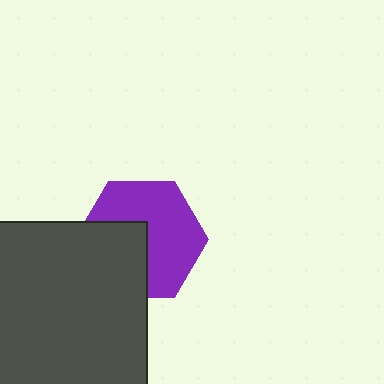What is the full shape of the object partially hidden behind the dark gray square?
The partially hidden object is a purple hexagon.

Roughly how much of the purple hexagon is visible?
About half of it is visible (roughly 62%).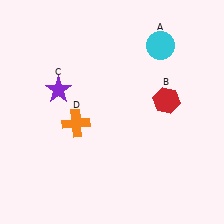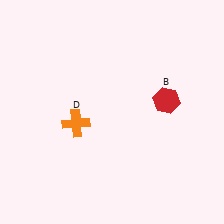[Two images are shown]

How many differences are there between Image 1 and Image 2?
There are 2 differences between the two images.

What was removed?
The cyan circle (A), the purple star (C) were removed in Image 2.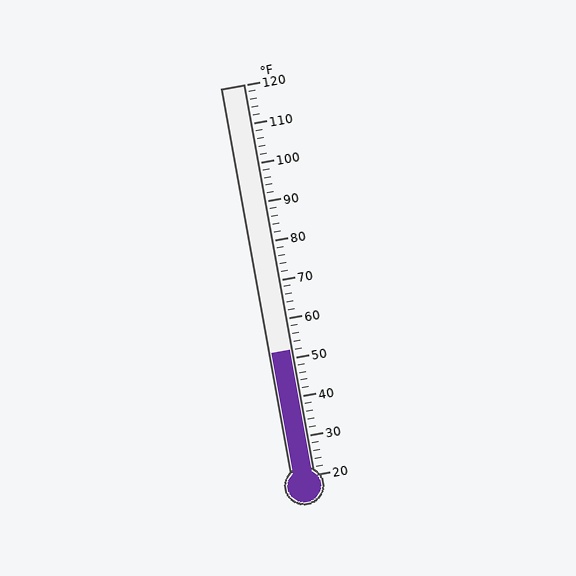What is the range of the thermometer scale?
The thermometer scale ranges from 20°F to 120°F.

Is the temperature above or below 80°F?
The temperature is below 80°F.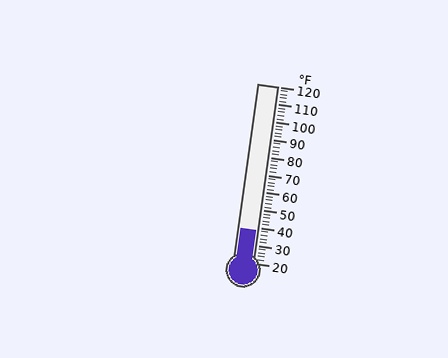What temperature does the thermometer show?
The thermometer shows approximately 38°F.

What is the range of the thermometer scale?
The thermometer scale ranges from 20°F to 120°F.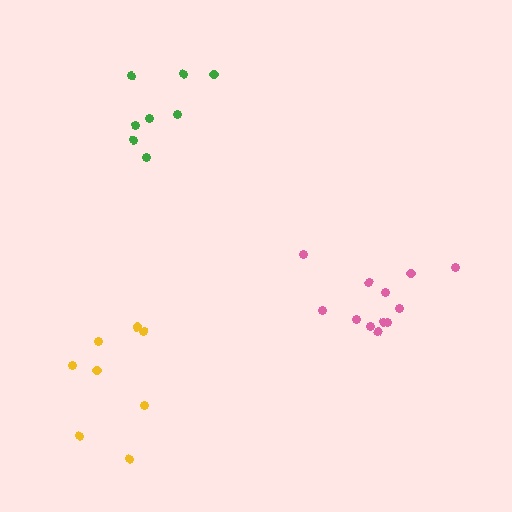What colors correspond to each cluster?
The clusters are colored: green, yellow, pink.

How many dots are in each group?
Group 1: 8 dots, Group 2: 8 dots, Group 3: 12 dots (28 total).